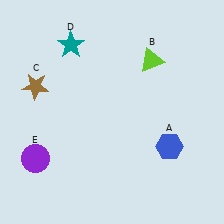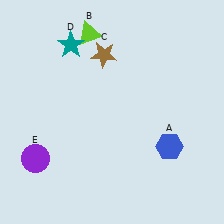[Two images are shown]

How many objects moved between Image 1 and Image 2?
2 objects moved between the two images.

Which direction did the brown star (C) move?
The brown star (C) moved right.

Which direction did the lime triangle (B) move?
The lime triangle (B) moved left.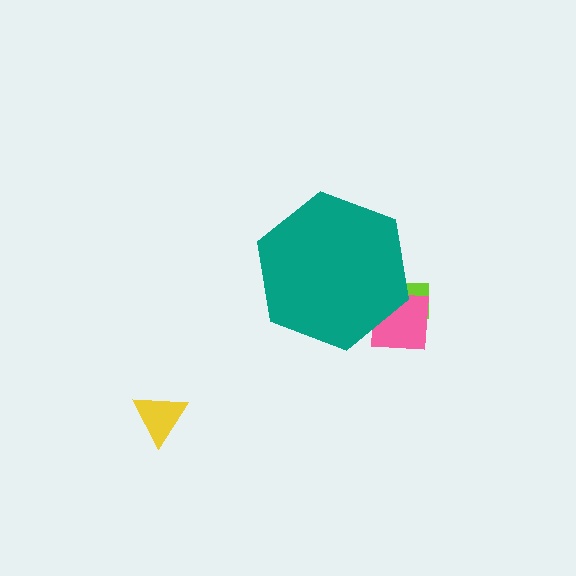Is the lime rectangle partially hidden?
Yes, the lime rectangle is partially hidden behind the teal hexagon.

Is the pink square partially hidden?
Yes, the pink square is partially hidden behind the teal hexagon.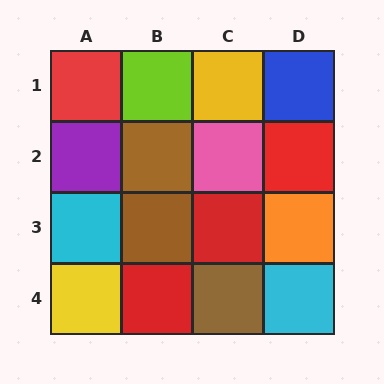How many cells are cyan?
2 cells are cyan.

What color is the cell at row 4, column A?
Yellow.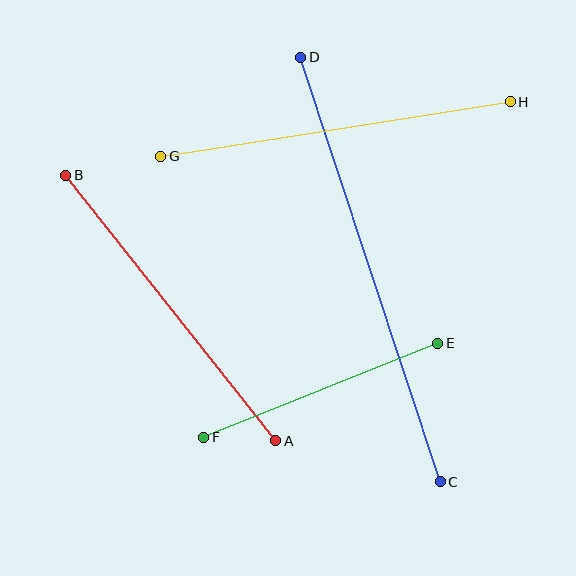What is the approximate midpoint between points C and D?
The midpoint is at approximately (370, 270) pixels.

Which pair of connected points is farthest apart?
Points C and D are farthest apart.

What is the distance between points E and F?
The distance is approximately 252 pixels.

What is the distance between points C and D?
The distance is approximately 447 pixels.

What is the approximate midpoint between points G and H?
The midpoint is at approximately (335, 129) pixels.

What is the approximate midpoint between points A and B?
The midpoint is at approximately (171, 308) pixels.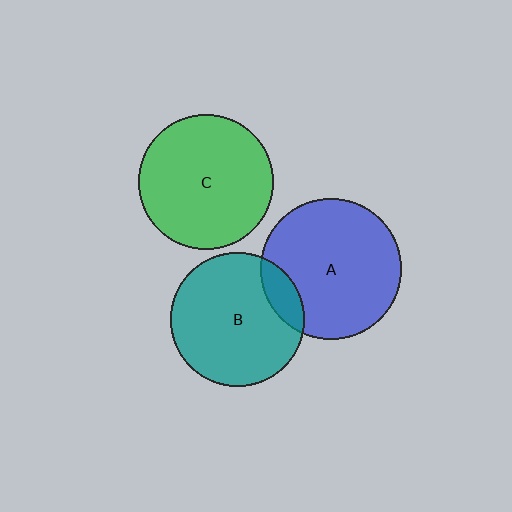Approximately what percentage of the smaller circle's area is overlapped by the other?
Approximately 15%.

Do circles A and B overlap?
Yes.